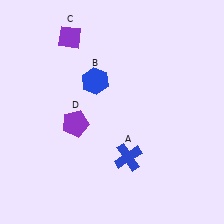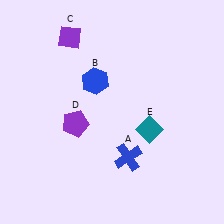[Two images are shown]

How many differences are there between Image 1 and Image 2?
There is 1 difference between the two images.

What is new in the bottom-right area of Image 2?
A teal diamond (E) was added in the bottom-right area of Image 2.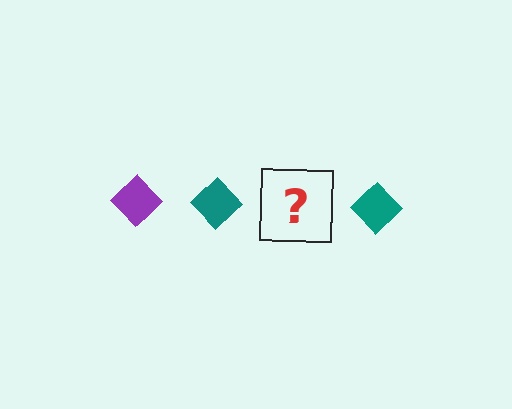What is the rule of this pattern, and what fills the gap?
The rule is that the pattern cycles through purple, teal diamonds. The gap should be filled with a purple diamond.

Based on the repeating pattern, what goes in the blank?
The blank should be a purple diamond.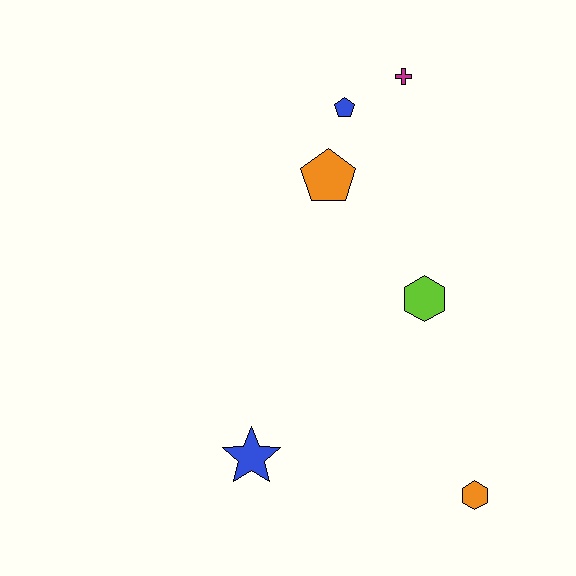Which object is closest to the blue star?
The orange hexagon is closest to the blue star.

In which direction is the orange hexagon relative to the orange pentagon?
The orange hexagon is below the orange pentagon.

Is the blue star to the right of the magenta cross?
No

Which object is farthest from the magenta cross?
The orange hexagon is farthest from the magenta cross.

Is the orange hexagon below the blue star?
Yes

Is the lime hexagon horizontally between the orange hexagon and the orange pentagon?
Yes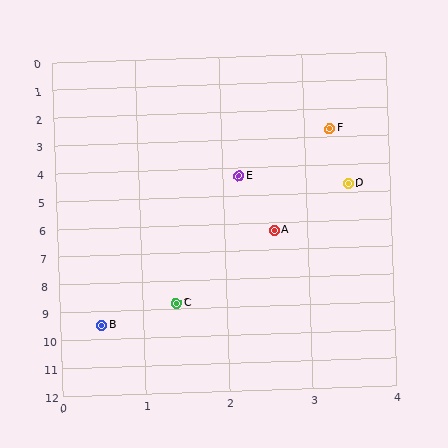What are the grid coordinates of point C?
Point C is at approximately (1.4, 8.8).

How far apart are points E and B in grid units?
Points E and B are about 5.5 grid units apart.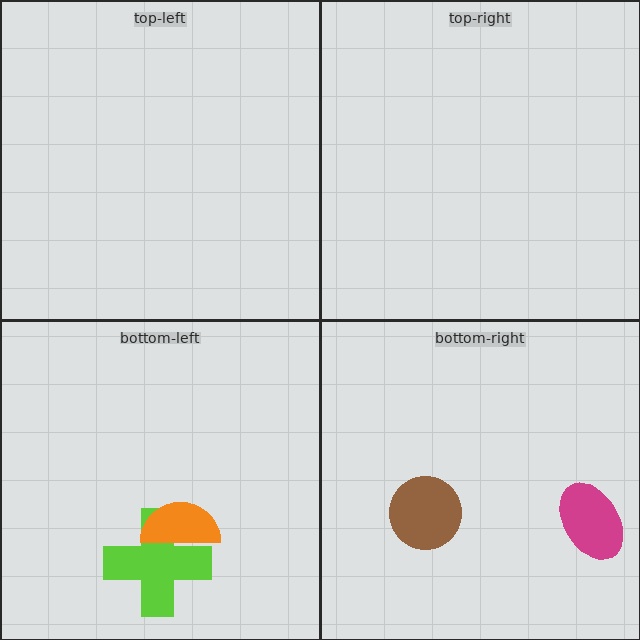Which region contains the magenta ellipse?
The bottom-right region.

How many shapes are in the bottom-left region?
2.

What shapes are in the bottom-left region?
The lime cross, the orange semicircle.